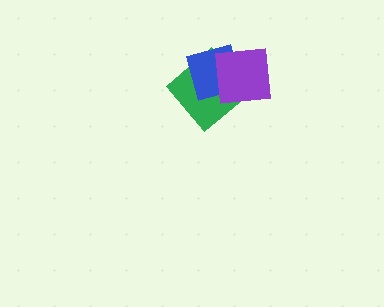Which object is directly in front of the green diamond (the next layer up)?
The blue square is directly in front of the green diamond.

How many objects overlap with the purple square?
2 objects overlap with the purple square.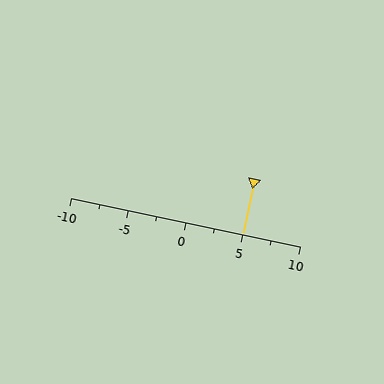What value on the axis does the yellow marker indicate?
The marker indicates approximately 5.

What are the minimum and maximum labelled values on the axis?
The axis runs from -10 to 10.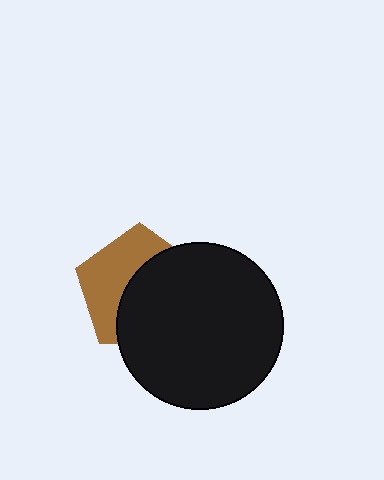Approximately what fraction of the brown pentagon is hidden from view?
Roughly 56% of the brown pentagon is hidden behind the black circle.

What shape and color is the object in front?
The object in front is a black circle.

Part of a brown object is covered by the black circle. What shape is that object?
It is a pentagon.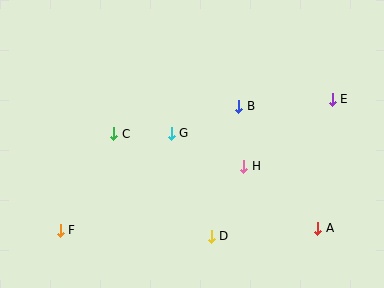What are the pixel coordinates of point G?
Point G is at (171, 133).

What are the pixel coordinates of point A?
Point A is at (318, 228).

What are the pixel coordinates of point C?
Point C is at (114, 134).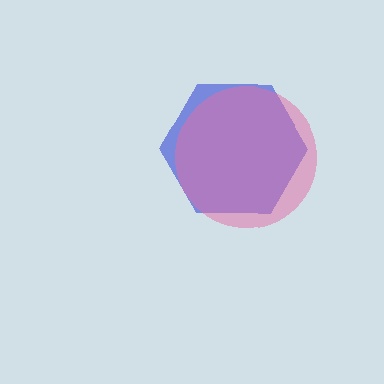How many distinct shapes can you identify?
There are 2 distinct shapes: a blue hexagon, a pink circle.